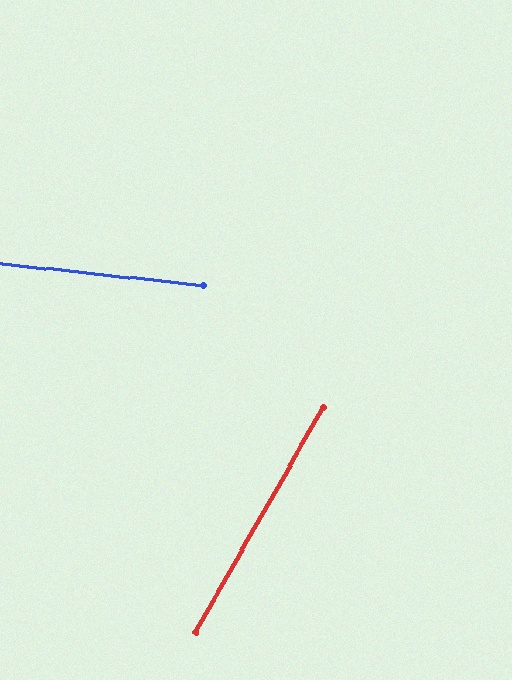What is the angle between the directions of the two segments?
Approximately 66 degrees.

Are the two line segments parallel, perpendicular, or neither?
Neither parallel nor perpendicular — they differ by about 66°.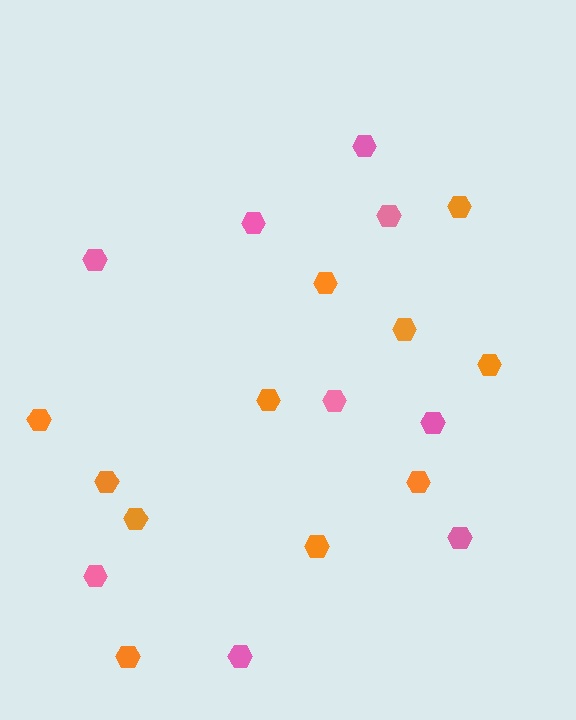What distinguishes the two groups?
There are 2 groups: one group of orange hexagons (11) and one group of pink hexagons (9).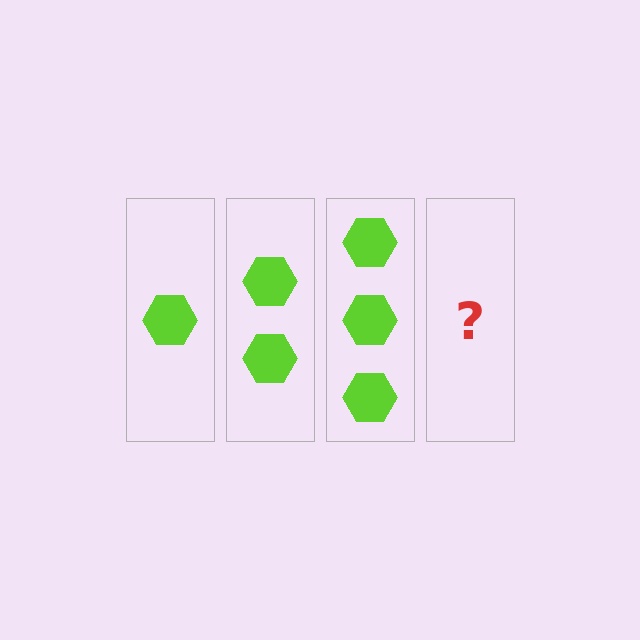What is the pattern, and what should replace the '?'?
The pattern is that each step adds one more hexagon. The '?' should be 4 hexagons.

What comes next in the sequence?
The next element should be 4 hexagons.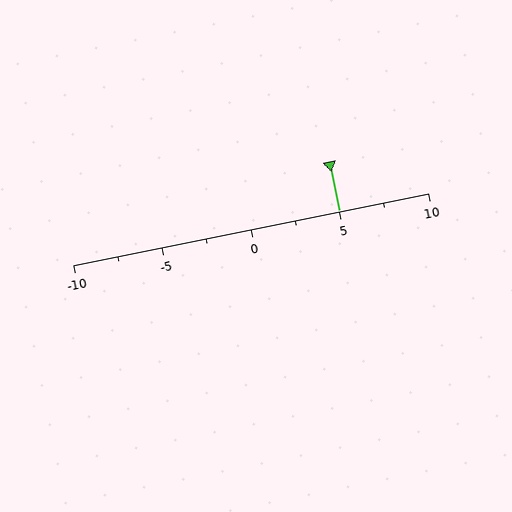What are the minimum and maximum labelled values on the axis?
The axis runs from -10 to 10.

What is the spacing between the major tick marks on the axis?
The major ticks are spaced 5 apart.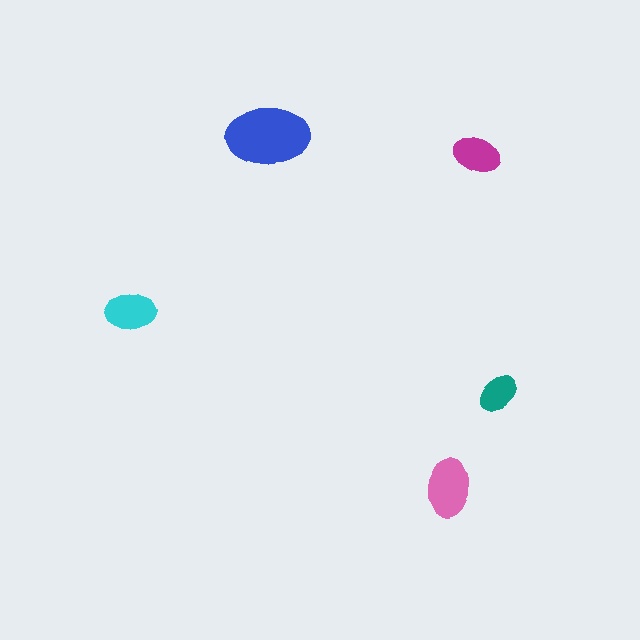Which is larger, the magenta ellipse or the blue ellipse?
The blue one.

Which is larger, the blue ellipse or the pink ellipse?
The blue one.